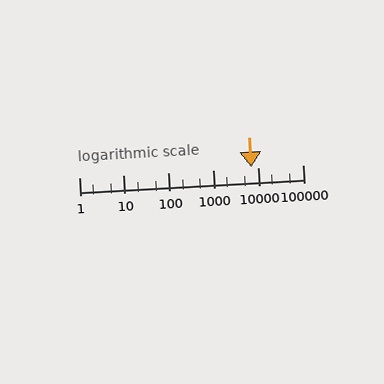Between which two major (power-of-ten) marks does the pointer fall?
The pointer is between 1000 and 10000.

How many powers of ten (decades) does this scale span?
The scale spans 5 decades, from 1 to 100000.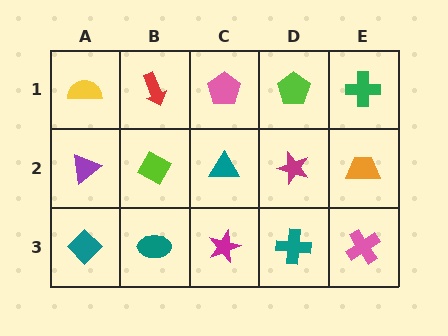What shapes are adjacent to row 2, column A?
A yellow semicircle (row 1, column A), a teal diamond (row 3, column A), a lime diamond (row 2, column B).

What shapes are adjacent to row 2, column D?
A lime pentagon (row 1, column D), a teal cross (row 3, column D), a teal triangle (row 2, column C), an orange trapezoid (row 2, column E).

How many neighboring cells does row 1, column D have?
3.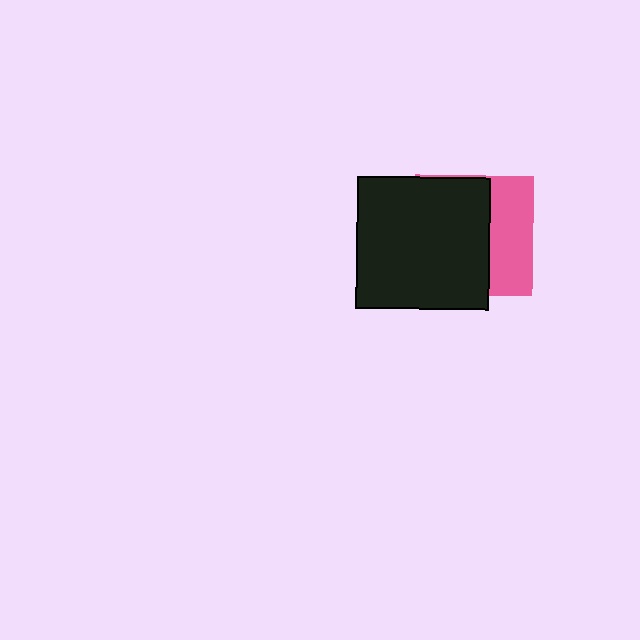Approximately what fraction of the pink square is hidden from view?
Roughly 63% of the pink square is hidden behind the black square.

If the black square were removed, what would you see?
You would see the complete pink square.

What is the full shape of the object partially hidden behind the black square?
The partially hidden object is a pink square.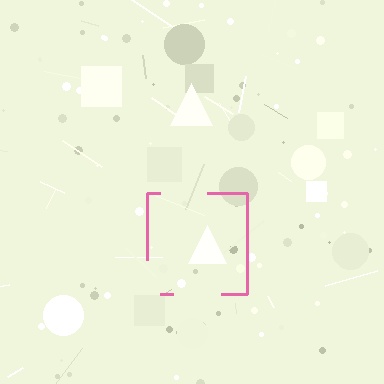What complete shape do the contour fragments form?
The contour fragments form a square.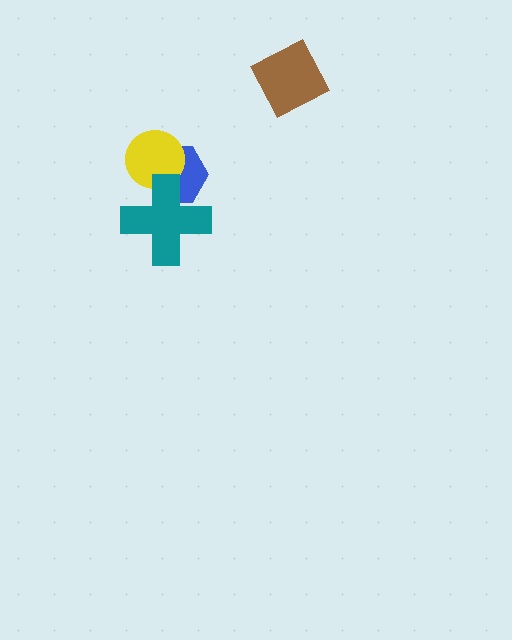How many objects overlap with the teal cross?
2 objects overlap with the teal cross.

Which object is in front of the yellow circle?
The teal cross is in front of the yellow circle.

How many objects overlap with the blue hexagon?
2 objects overlap with the blue hexagon.